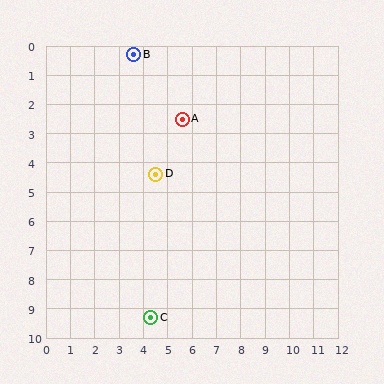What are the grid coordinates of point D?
Point D is at approximately (4.5, 4.4).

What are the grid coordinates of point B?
Point B is at approximately (3.6, 0.3).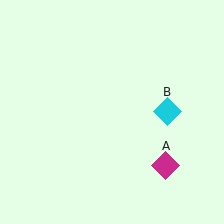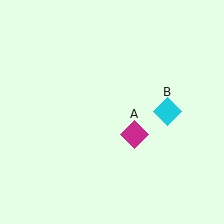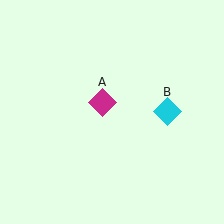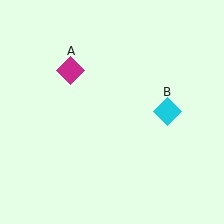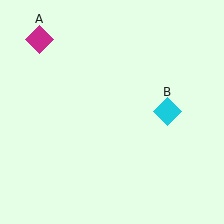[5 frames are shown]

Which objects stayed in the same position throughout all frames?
Cyan diamond (object B) remained stationary.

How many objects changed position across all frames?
1 object changed position: magenta diamond (object A).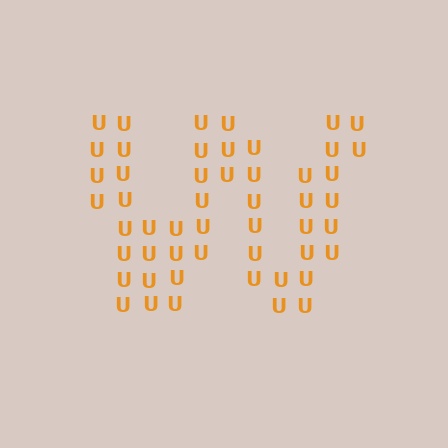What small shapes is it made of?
It is made of small letter U's.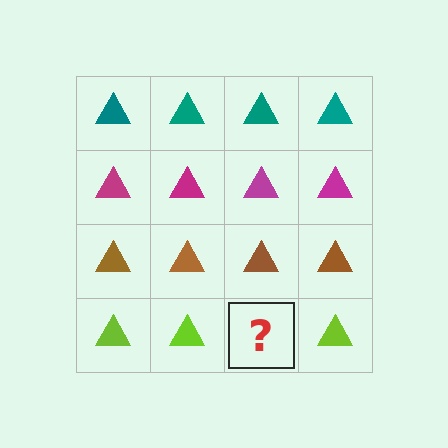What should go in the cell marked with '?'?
The missing cell should contain a lime triangle.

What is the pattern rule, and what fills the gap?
The rule is that each row has a consistent color. The gap should be filled with a lime triangle.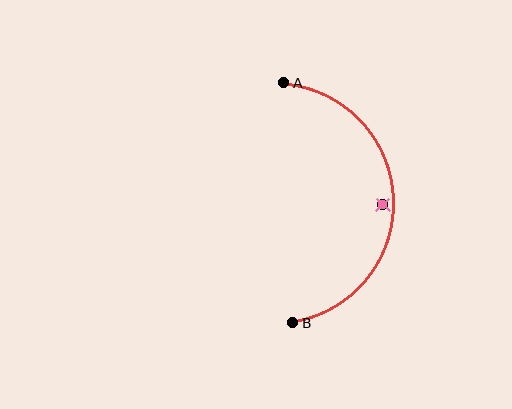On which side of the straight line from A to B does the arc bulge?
The arc bulges to the right of the straight line connecting A and B.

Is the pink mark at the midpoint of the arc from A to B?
No — the pink mark does not lie on the arc at all. It sits slightly inside the curve.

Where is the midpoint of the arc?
The arc midpoint is the point on the curve farthest from the straight line joining A and B. It sits to the right of that line.